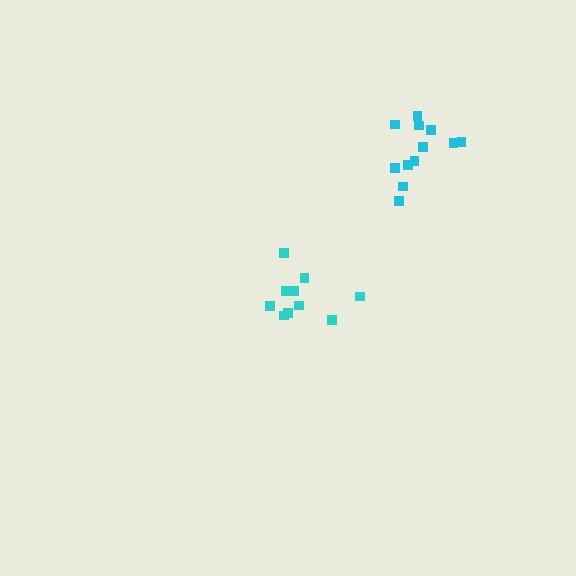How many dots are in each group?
Group 1: 10 dots, Group 2: 12 dots (22 total).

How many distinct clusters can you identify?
There are 2 distinct clusters.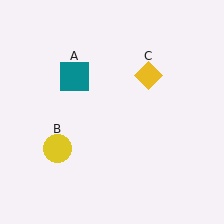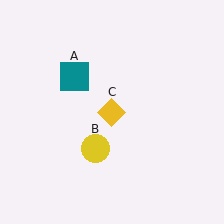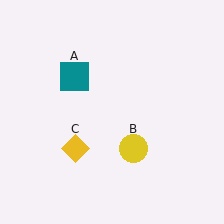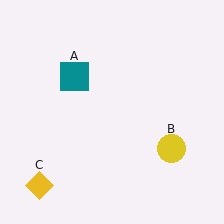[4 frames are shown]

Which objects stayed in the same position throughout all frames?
Teal square (object A) remained stationary.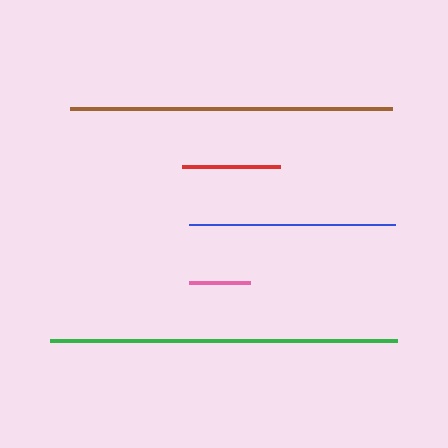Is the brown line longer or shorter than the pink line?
The brown line is longer than the pink line.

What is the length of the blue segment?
The blue segment is approximately 207 pixels long.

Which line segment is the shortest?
The pink line is the shortest at approximately 61 pixels.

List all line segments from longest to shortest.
From longest to shortest: green, brown, blue, red, pink.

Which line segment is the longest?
The green line is the longest at approximately 348 pixels.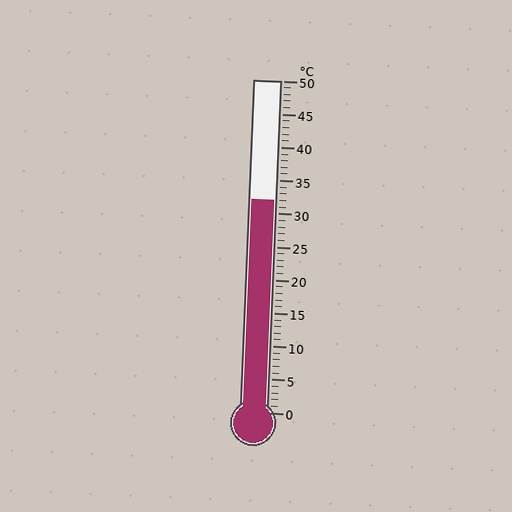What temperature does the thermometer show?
The thermometer shows approximately 32°C.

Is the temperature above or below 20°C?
The temperature is above 20°C.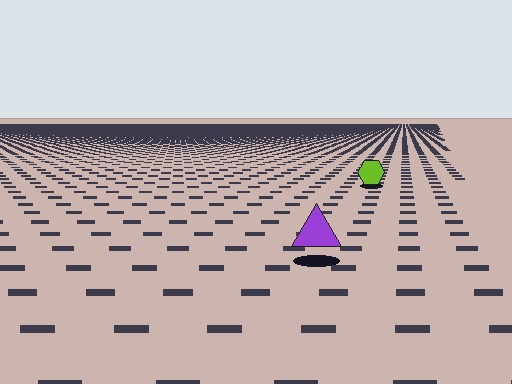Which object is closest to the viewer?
The purple triangle is closest. The texture marks near it are larger and more spread out.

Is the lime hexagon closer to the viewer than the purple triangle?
No. The purple triangle is closer — you can tell from the texture gradient: the ground texture is coarser near it.